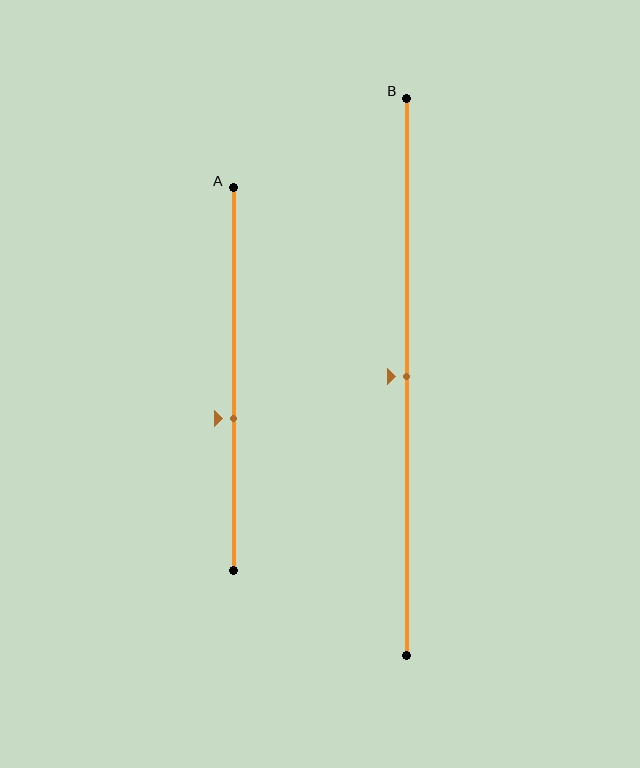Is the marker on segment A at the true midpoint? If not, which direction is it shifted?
No, the marker on segment A is shifted downward by about 10% of the segment length.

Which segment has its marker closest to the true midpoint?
Segment B has its marker closest to the true midpoint.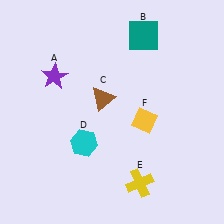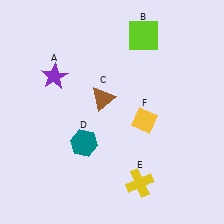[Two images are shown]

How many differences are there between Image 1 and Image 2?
There are 2 differences between the two images.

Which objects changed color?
B changed from teal to lime. D changed from cyan to teal.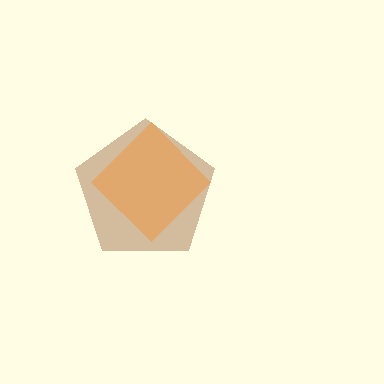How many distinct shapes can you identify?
There are 2 distinct shapes: a brown pentagon, an orange diamond.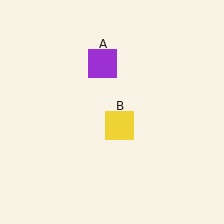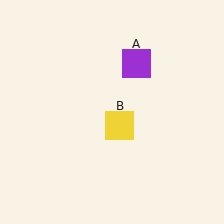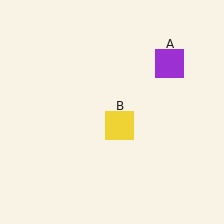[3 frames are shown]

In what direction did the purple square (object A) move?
The purple square (object A) moved right.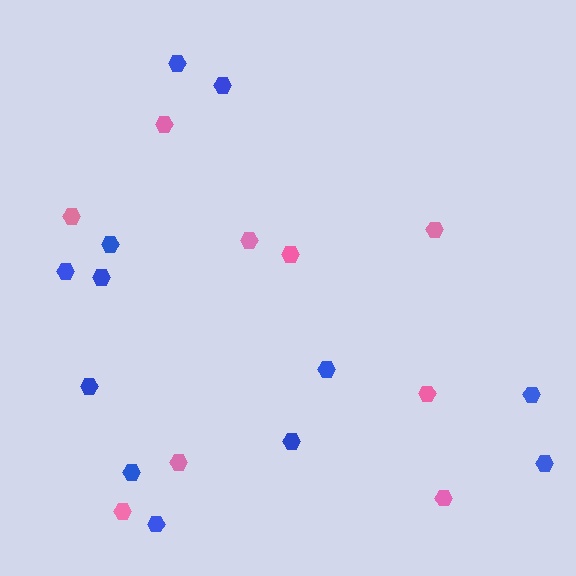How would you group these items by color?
There are 2 groups: one group of blue hexagons (12) and one group of pink hexagons (9).